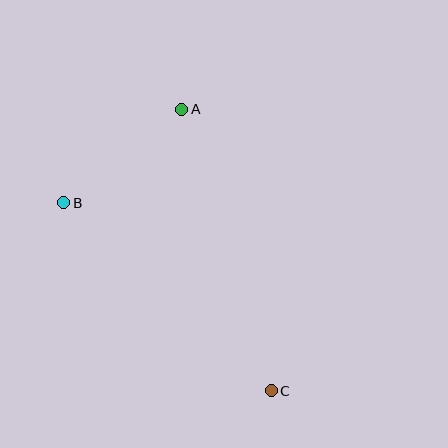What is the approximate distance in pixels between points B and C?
The distance between B and C is approximately 280 pixels.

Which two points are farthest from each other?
Points A and C are farthest from each other.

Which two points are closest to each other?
Points A and B are closest to each other.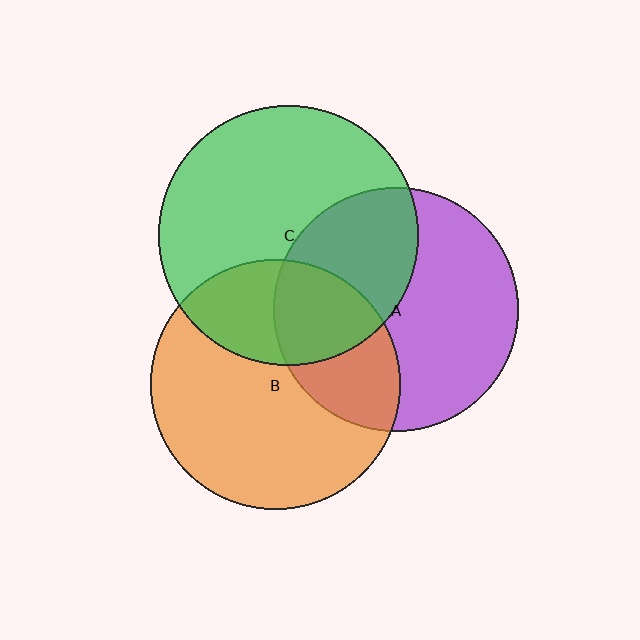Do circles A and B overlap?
Yes.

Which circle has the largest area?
Circle C (green).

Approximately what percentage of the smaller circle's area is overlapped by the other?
Approximately 30%.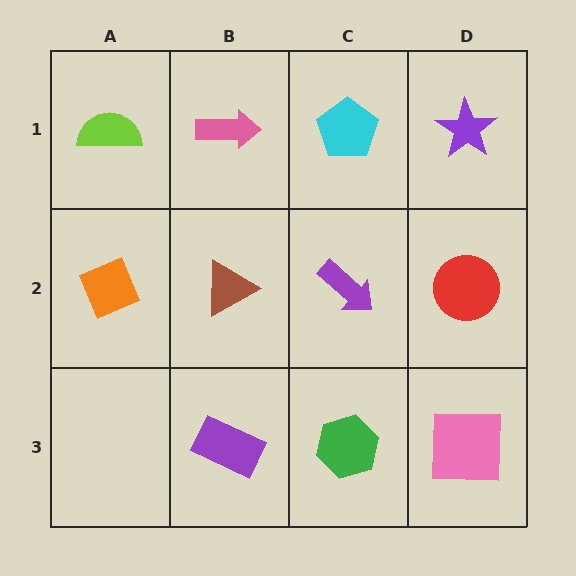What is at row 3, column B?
A purple rectangle.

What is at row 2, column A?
An orange diamond.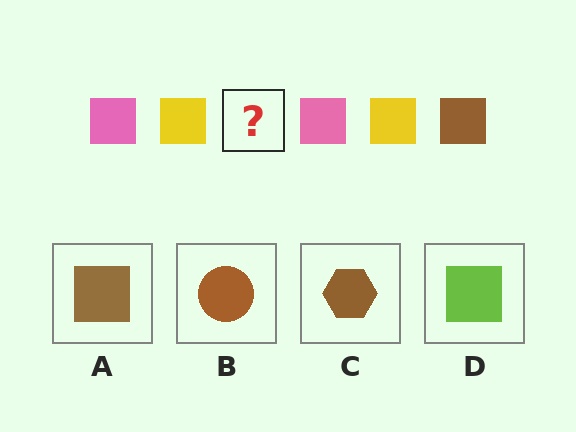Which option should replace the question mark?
Option A.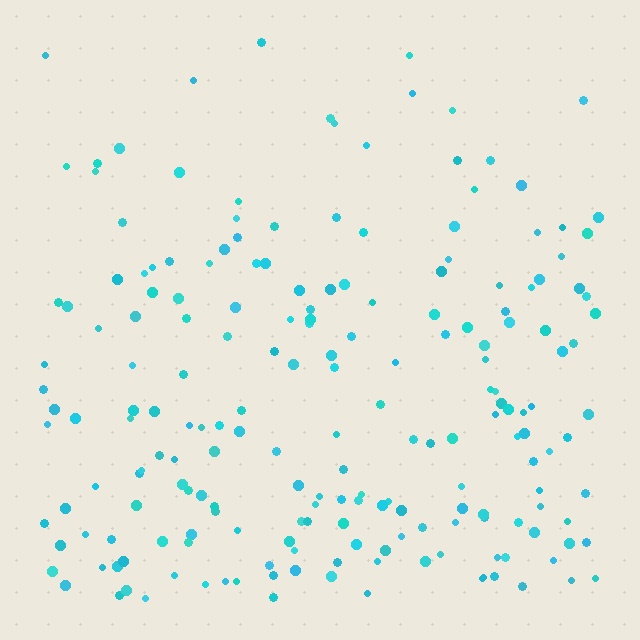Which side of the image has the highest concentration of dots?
The bottom.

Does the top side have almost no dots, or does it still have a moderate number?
Still a moderate number, just noticeably fewer than the bottom.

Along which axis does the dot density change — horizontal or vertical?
Vertical.